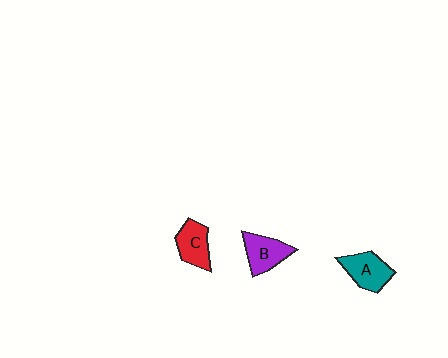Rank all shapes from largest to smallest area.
From largest to smallest: A (teal), B (purple), C (red).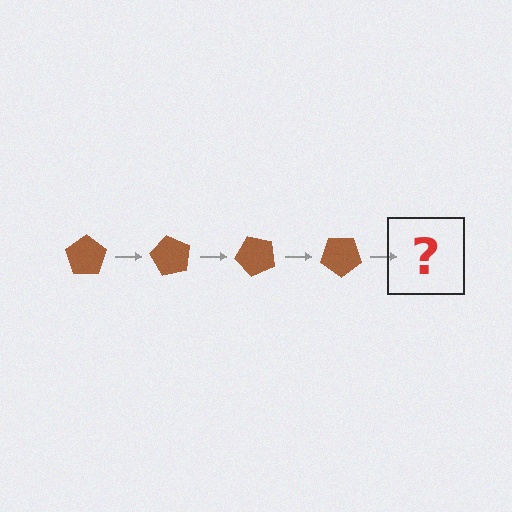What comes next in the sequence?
The next element should be a brown pentagon rotated 240 degrees.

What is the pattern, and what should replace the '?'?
The pattern is that the pentagon rotates 60 degrees each step. The '?' should be a brown pentagon rotated 240 degrees.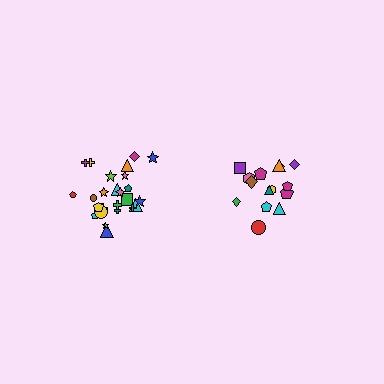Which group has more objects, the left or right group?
The left group.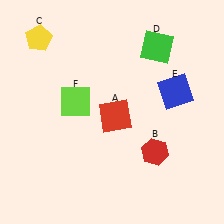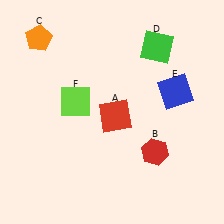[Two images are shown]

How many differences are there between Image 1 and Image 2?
There is 1 difference between the two images.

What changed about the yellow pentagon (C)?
In Image 1, C is yellow. In Image 2, it changed to orange.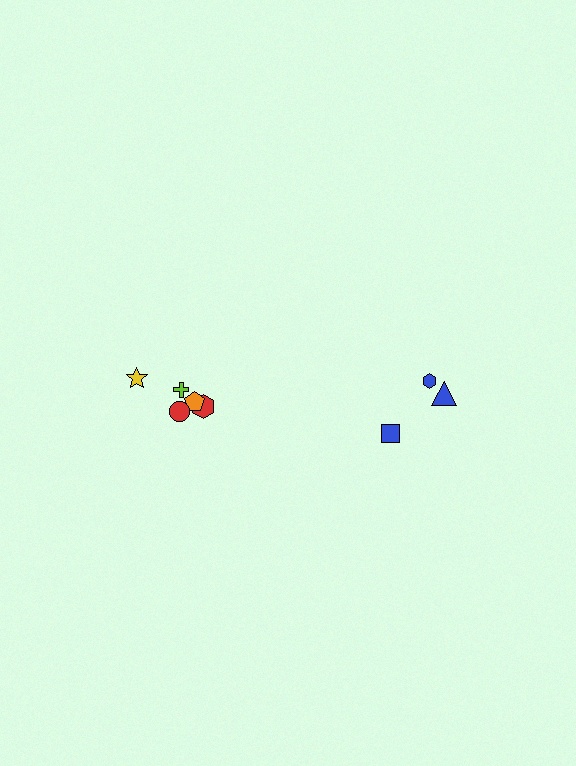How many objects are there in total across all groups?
There are 8 objects.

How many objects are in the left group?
There are 5 objects.